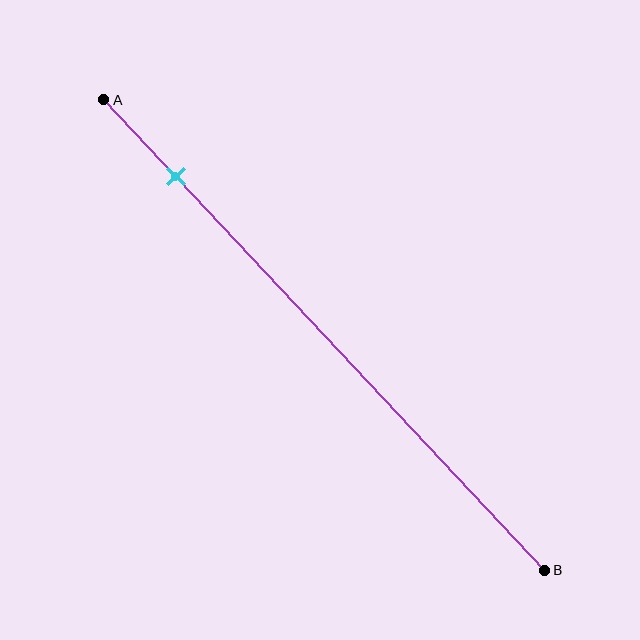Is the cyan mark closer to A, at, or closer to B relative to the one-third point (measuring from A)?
The cyan mark is closer to point A than the one-third point of segment AB.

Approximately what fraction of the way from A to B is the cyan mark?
The cyan mark is approximately 15% of the way from A to B.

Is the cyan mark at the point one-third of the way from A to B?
No, the mark is at about 15% from A, not at the 33% one-third point.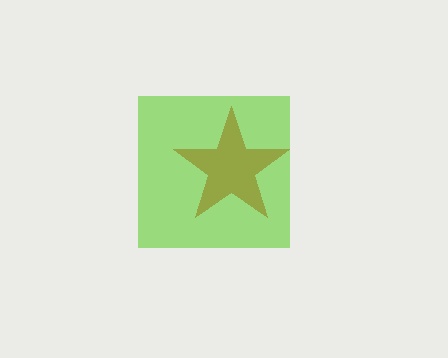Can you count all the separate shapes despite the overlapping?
Yes, there are 2 separate shapes.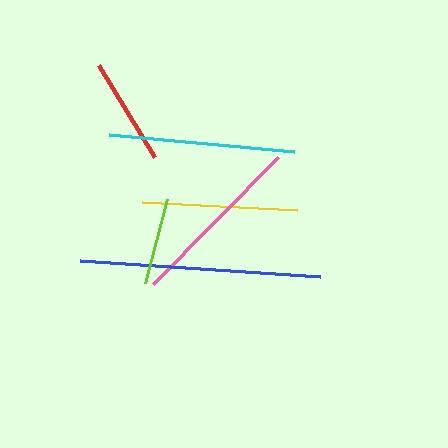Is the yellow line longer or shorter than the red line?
The yellow line is longer than the red line.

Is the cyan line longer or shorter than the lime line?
The cyan line is longer than the lime line.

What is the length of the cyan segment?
The cyan segment is approximately 185 pixels long.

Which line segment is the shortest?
The lime line is the shortest at approximately 86 pixels.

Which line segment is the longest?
The blue line is the longest at approximately 241 pixels.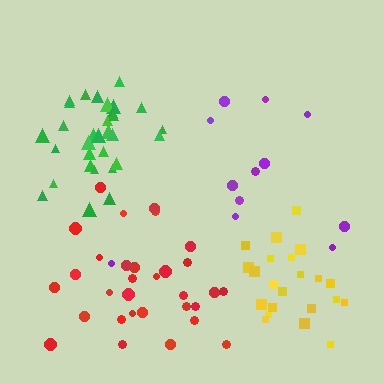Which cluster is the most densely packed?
Green.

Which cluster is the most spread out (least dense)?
Purple.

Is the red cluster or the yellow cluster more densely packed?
Yellow.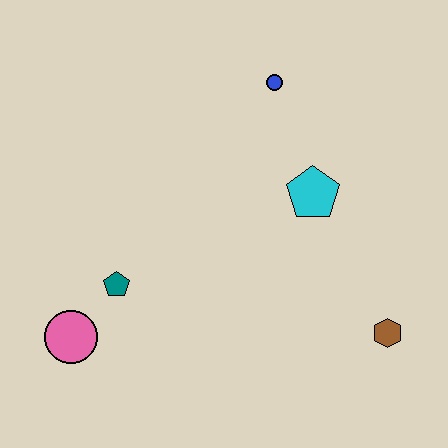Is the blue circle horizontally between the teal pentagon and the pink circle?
No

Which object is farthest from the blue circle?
The pink circle is farthest from the blue circle.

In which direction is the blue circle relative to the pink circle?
The blue circle is above the pink circle.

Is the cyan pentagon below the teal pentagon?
No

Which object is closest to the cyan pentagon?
The blue circle is closest to the cyan pentagon.